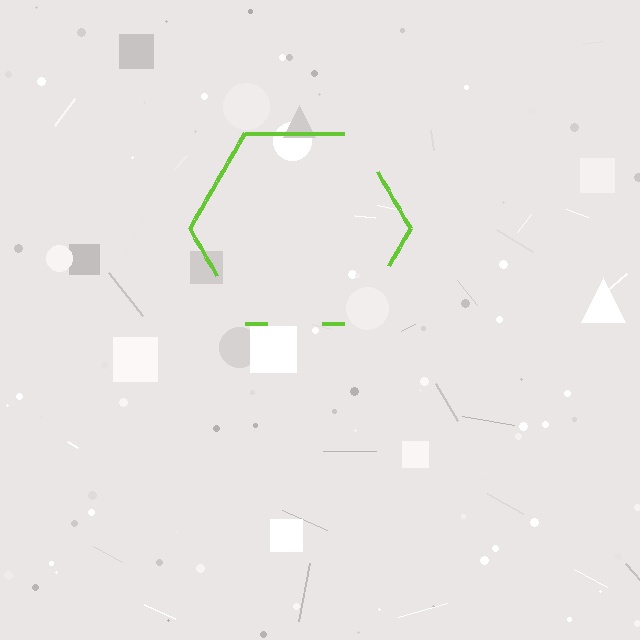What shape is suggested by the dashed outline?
The dashed outline suggests a hexagon.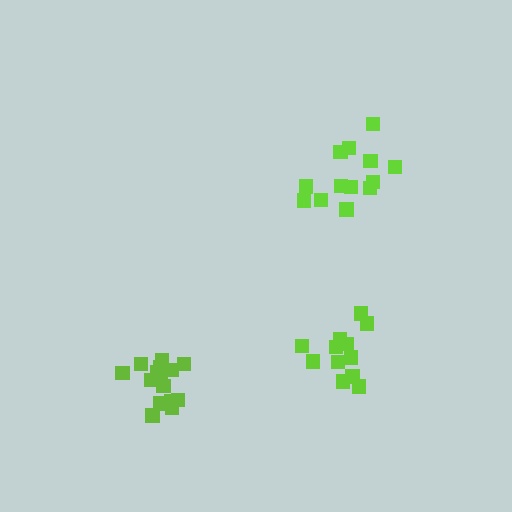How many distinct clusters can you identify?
There are 3 distinct clusters.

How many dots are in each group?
Group 1: 12 dots, Group 2: 13 dots, Group 3: 15 dots (40 total).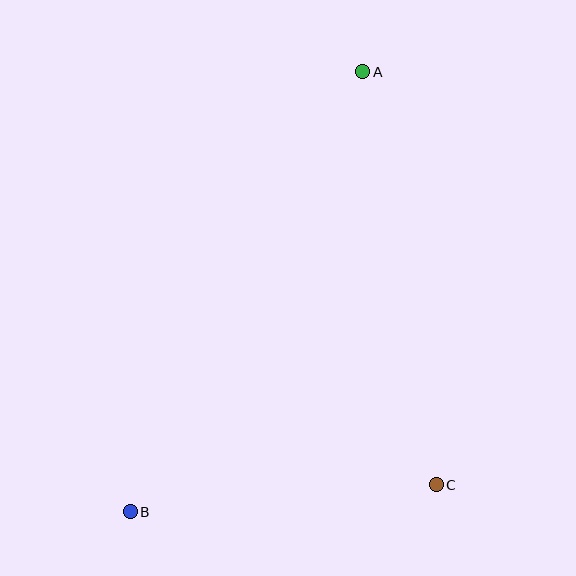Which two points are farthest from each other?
Points A and B are farthest from each other.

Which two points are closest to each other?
Points B and C are closest to each other.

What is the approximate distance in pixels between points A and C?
The distance between A and C is approximately 419 pixels.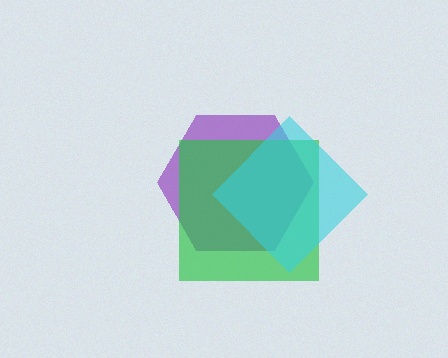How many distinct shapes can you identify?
There are 3 distinct shapes: a purple hexagon, a green square, a cyan diamond.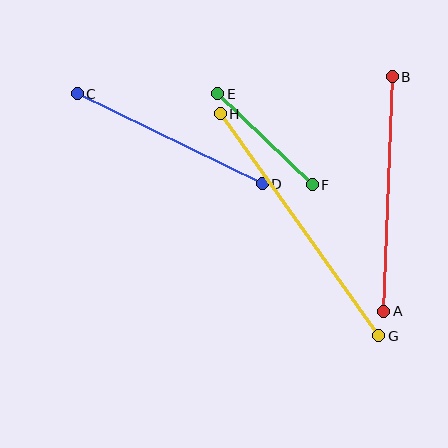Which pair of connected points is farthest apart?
Points G and H are farthest apart.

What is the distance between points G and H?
The distance is approximately 273 pixels.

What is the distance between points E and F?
The distance is approximately 131 pixels.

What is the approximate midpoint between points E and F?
The midpoint is at approximately (265, 139) pixels.